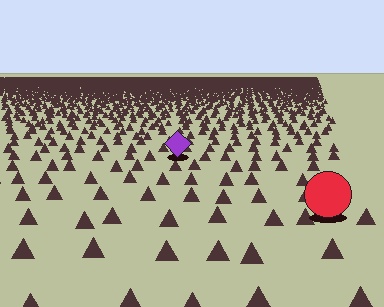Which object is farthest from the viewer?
The purple diamond is farthest from the viewer. It appears smaller and the ground texture around it is denser.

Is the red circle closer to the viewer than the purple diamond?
Yes. The red circle is closer — you can tell from the texture gradient: the ground texture is coarser near it.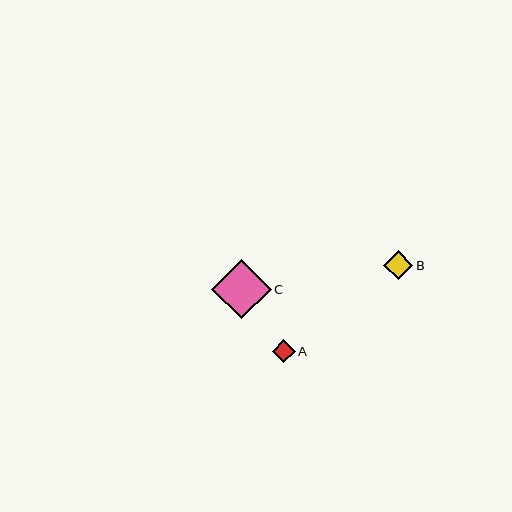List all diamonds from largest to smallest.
From largest to smallest: C, B, A.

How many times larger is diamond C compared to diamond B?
Diamond C is approximately 2.0 times the size of diamond B.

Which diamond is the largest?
Diamond C is the largest with a size of approximately 59 pixels.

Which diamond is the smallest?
Diamond A is the smallest with a size of approximately 23 pixels.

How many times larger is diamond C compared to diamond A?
Diamond C is approximately 2.6 times the size of diamond A.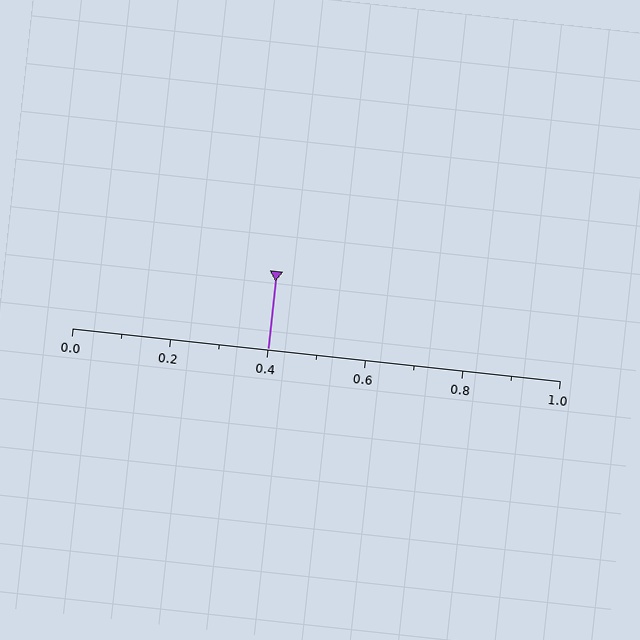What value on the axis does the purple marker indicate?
The marker indicates approximately 0.4.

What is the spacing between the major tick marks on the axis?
The major ticks are spaced 0.2 apart.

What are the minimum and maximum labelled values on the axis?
The axis runs from 0.0 to 1.0.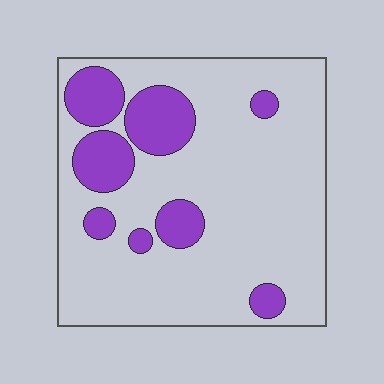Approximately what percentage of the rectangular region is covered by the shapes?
Approximately 20%.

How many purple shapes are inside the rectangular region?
8.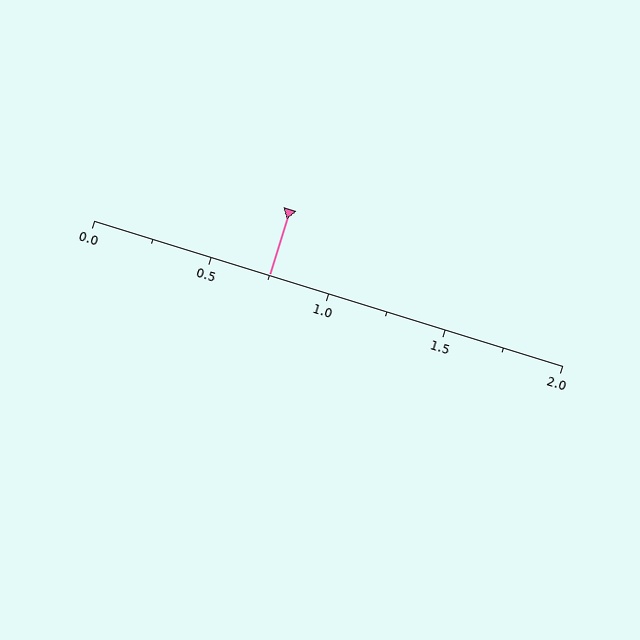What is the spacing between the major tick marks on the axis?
The major ticks are spaced 0.5 apart.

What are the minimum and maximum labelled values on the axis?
The axis runs from 0.0 to 2.0.